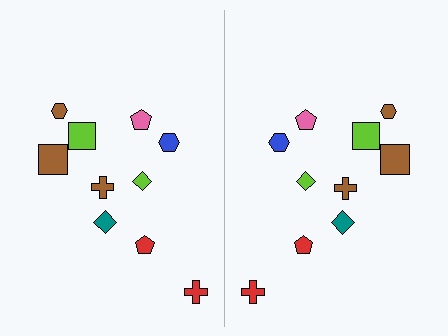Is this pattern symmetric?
Yes, this pattern has bilateral (reflection) symmetry.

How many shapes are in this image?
There are 20 shapes in this image.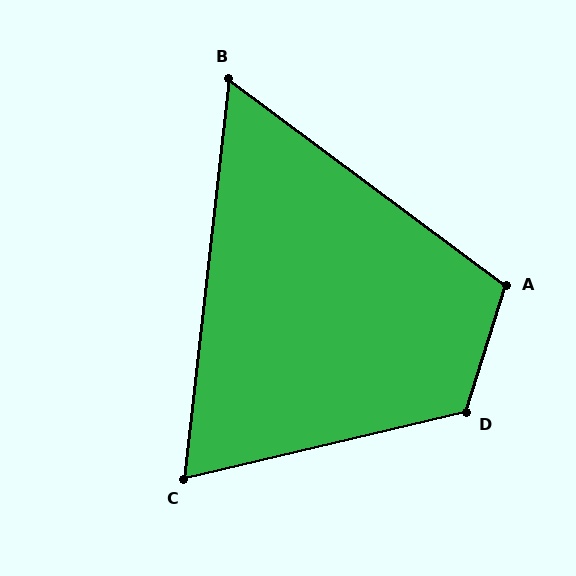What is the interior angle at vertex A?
Approximately 110 degrees (obtuse).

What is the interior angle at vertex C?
Approximately 70 degrees (acute).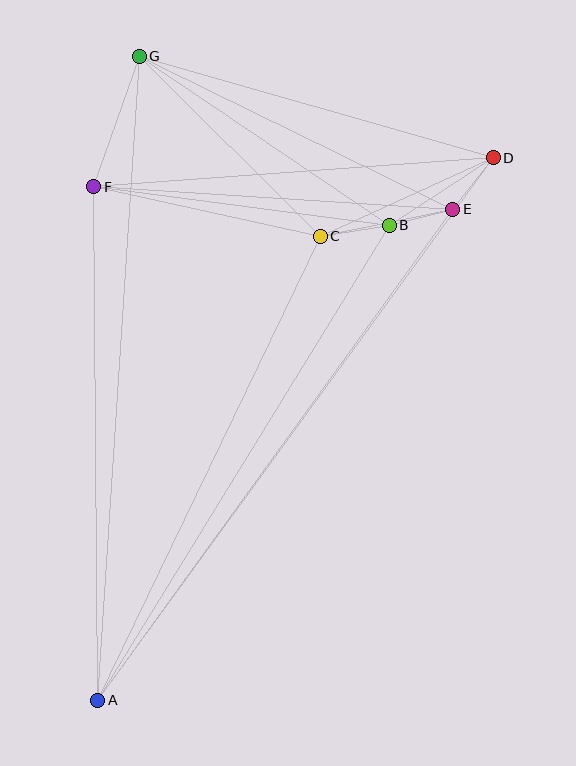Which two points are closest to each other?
Points B and E are closest to each other.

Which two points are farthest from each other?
Points A and D are farthest from each other.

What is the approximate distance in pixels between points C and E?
The distance between C and E is approximately 136 pixels.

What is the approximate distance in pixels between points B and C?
The distance between B and C is approximately 70 pixels.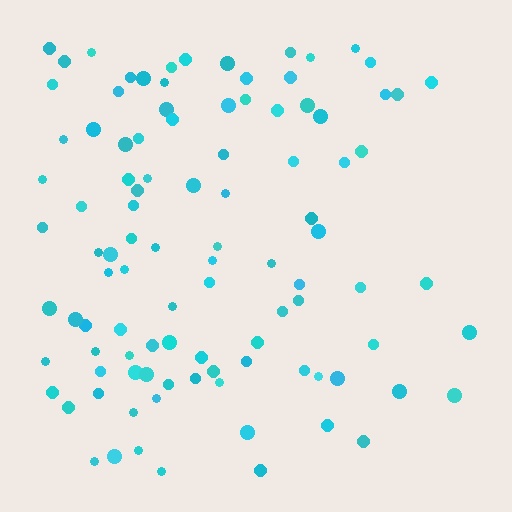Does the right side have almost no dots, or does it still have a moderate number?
Still a moderate number, just noticeably fewer than the left.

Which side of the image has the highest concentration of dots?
The left.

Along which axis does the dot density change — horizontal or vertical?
Horizontal.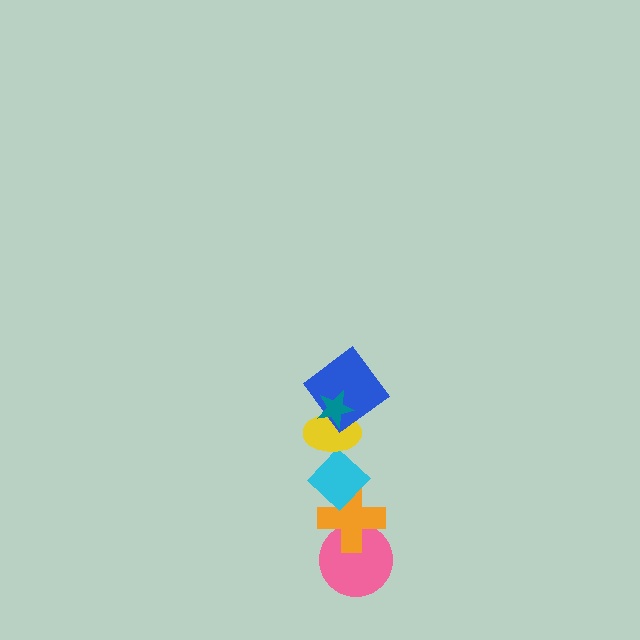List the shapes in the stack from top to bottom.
From top to bottom: the teal star, the blue diamond, the yellow ellipse, the cyan diamond, the orange cross, the pink circle.